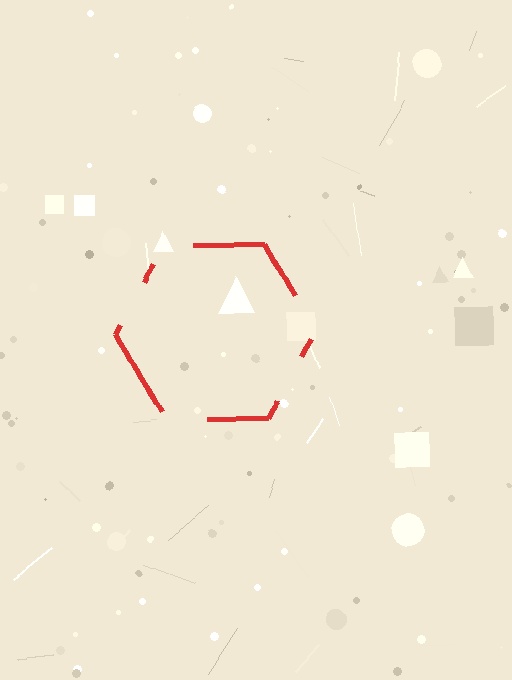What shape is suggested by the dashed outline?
The dashed outline suggests a hexagon.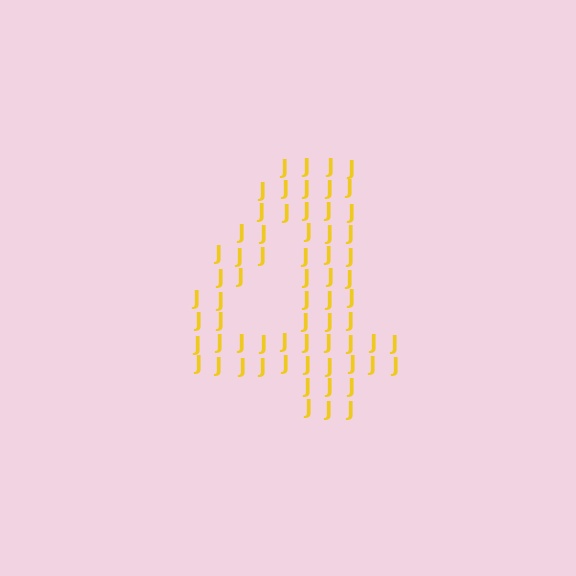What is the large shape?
The large shape is the digit 4.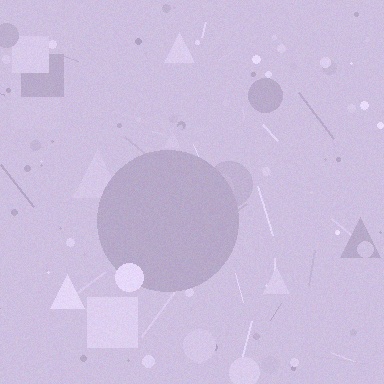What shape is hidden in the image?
A circle is hidden in the image.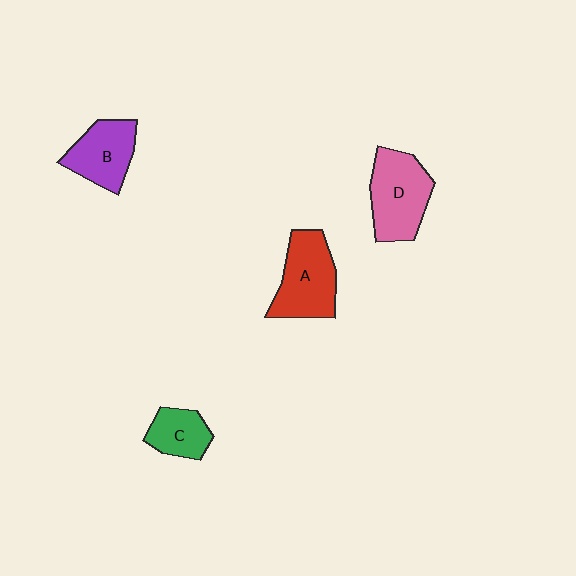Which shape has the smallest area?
Shape C (green).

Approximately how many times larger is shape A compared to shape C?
Approximately 1.7 times.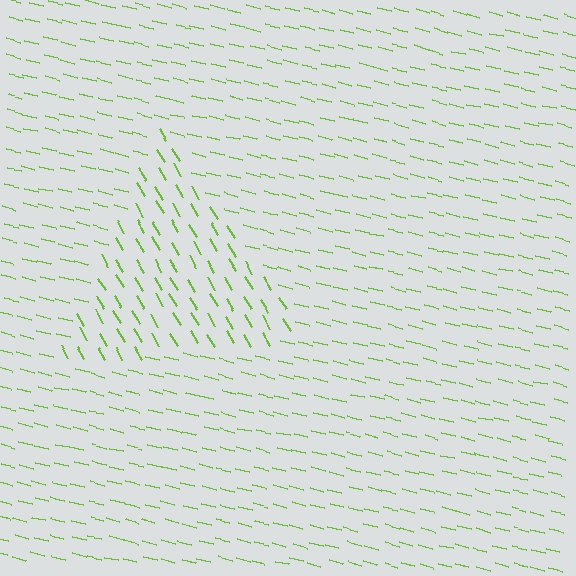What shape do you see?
I see a triangle.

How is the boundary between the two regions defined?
The boundary is defined purely by a change in line orientation (approximately 45 degrees difference). All lines are the same color and thickness.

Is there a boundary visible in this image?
Yes, there is a texture boundary formed by a change in line orientation.